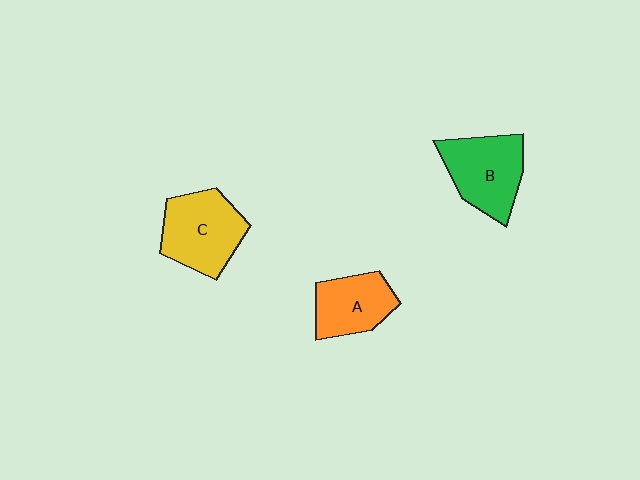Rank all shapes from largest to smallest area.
From largest to smallest: C (yellow), B (green), A (orange).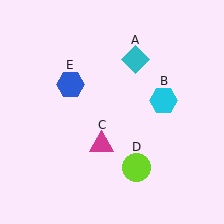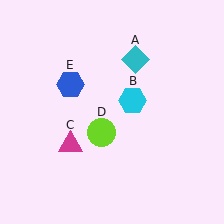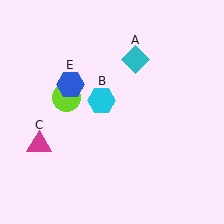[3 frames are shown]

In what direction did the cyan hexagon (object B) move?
The cyan hexagon (object B) moved left.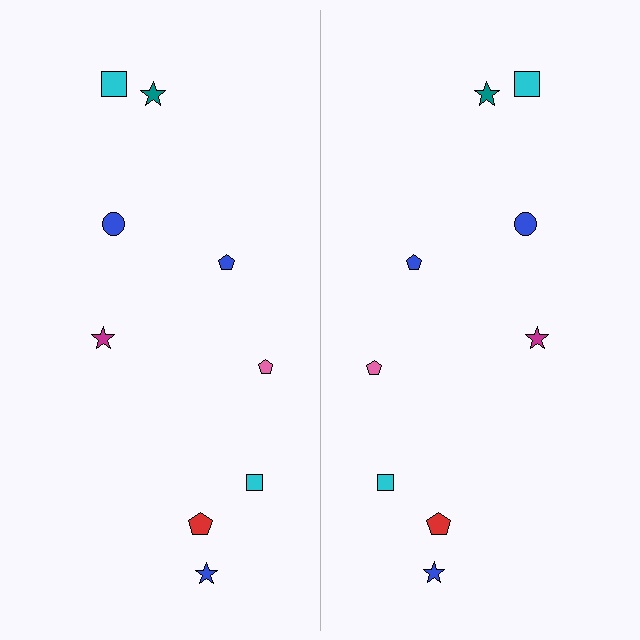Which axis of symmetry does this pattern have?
The pattern has a vertical axis of symmetry running through the center of the image.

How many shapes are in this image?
There are 18 shapes in this image.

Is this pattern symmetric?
Yes, this pattern has bilateral (reflection) symmetry.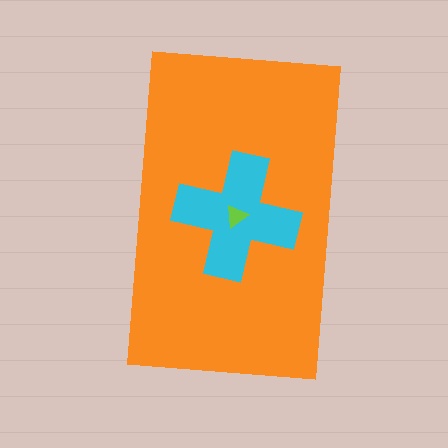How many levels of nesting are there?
3.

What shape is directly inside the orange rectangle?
The cyan cross.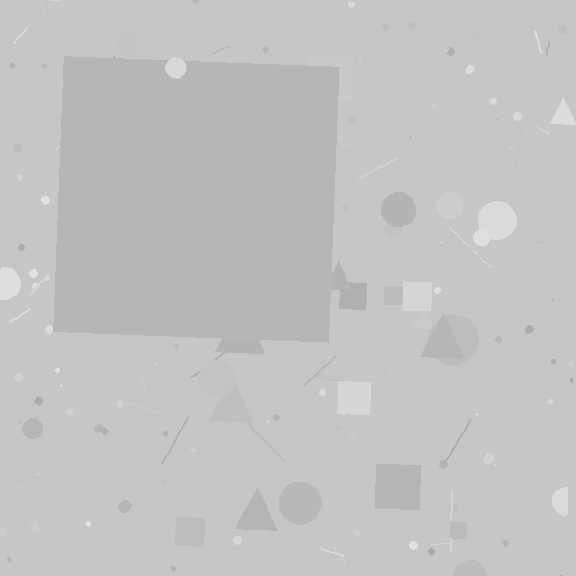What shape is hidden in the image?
A square is hidden in the image.